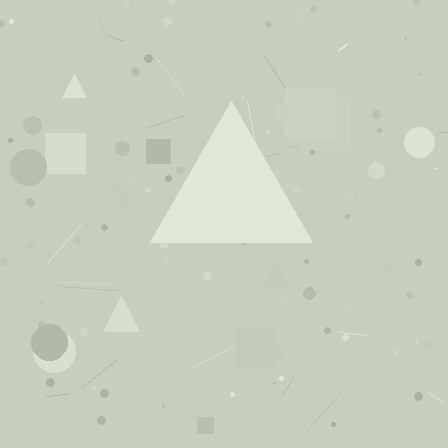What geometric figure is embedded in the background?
A triangle is embedded in the background.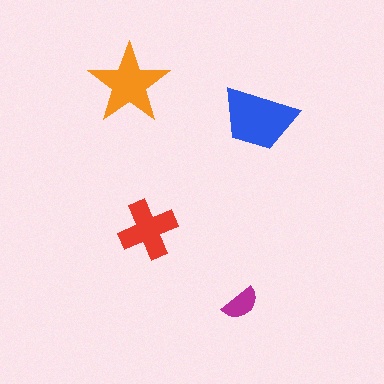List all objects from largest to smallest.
The blue trapezoid, the orange star, the red cross, the magenta semicircle.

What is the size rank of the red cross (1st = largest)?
3rd.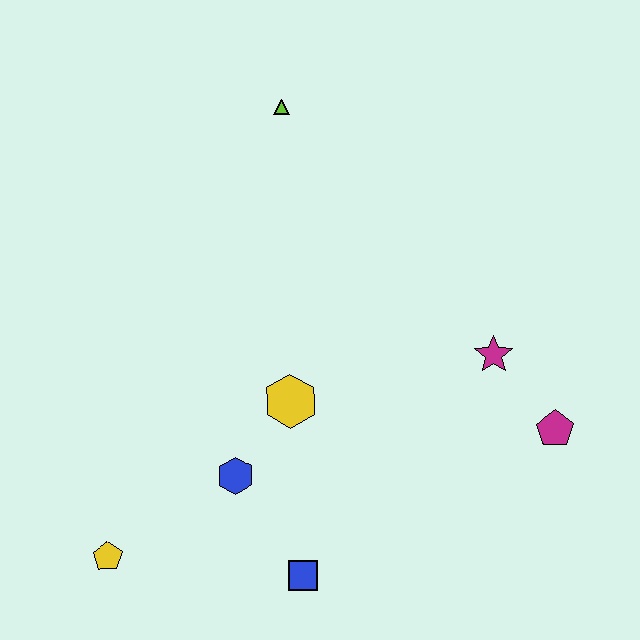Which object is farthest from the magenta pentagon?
The yellow pentagon is farthest from the magenta pentagon.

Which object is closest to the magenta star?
The magenta pentagon is closest to the magenta star.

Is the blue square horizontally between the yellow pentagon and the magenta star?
Yes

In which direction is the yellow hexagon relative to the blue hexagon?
The yellow hexagon is above the blue hexagon.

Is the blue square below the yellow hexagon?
Yes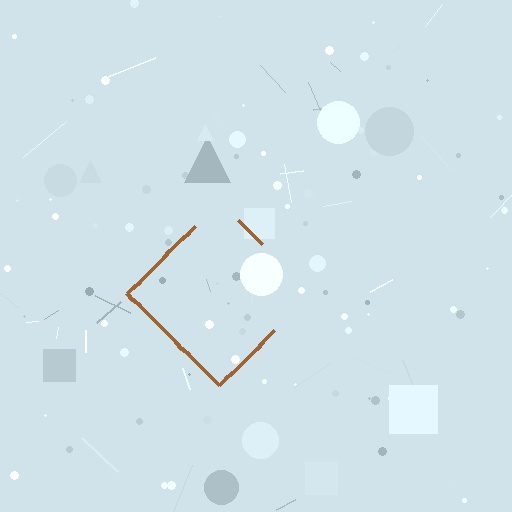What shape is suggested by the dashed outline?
The dashed outline suggests a diamond.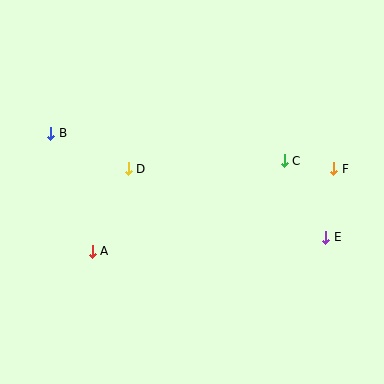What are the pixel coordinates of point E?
Point E is at (326, 237).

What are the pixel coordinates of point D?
Point D is at (128, 169).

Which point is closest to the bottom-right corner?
Point E is closest to the bottom-right corner.